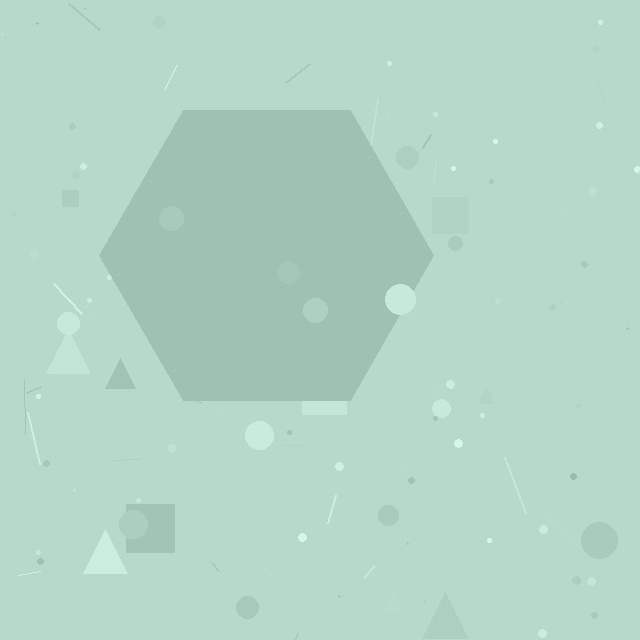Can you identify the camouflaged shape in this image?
The camouflaged shape is a hexagon.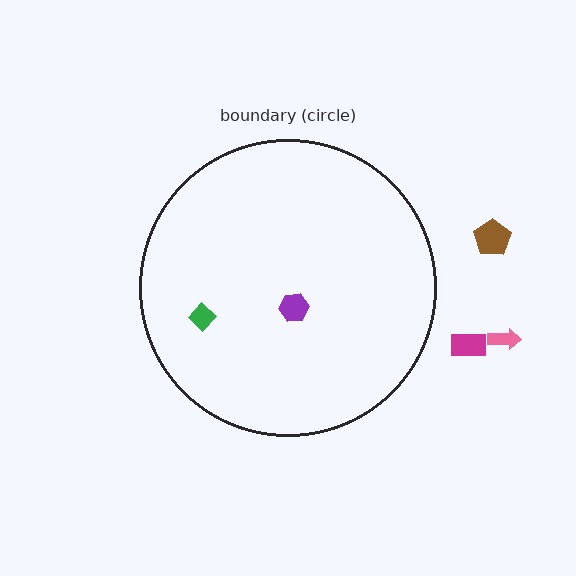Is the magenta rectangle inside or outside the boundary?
Outside.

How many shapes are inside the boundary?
2 inside, 3 outside.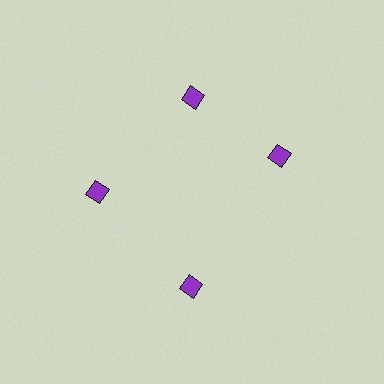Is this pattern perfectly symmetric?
No. The 4 purple diamonds are arranged in a ring, but one element near the 3 o'clock position is rotated out of alignment along the ring, breaking the 4-fold rotational symmetry.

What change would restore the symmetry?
The symmetry would be restored by rotating it back into even spacing with its neighbors so that all 4 diamonds sit at equal angles and equal distance from the center.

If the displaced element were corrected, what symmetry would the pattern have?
It would have 4-fold rotational symmetry — the pattern would map onto itself every 90 degrees.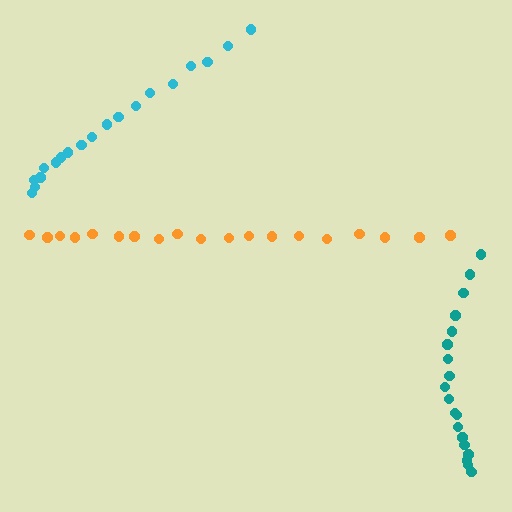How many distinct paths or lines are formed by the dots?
There are 3 distinct paths.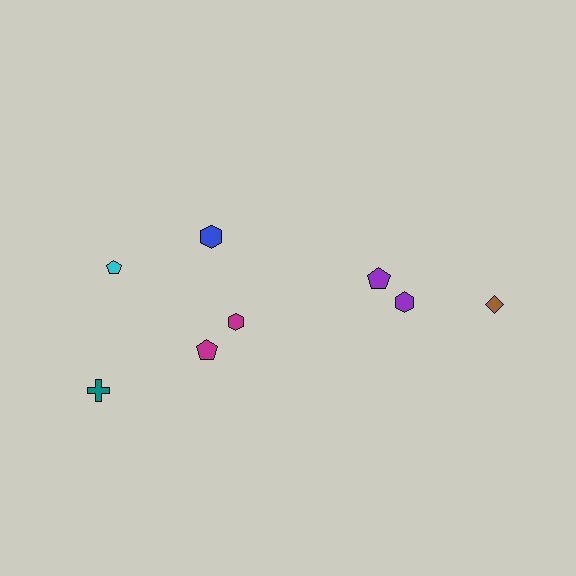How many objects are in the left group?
There are 5 objects.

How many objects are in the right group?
There are 3 objects.